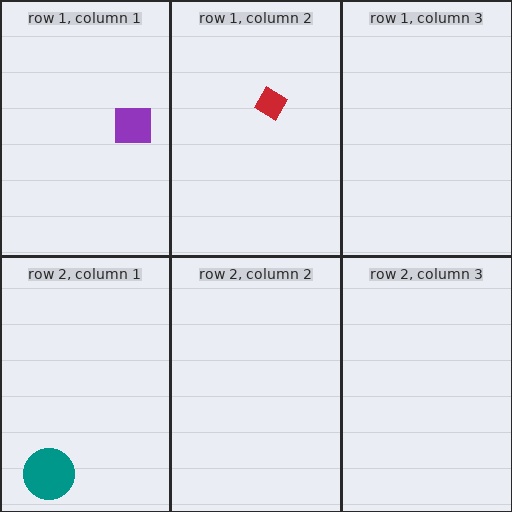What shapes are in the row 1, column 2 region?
The red diamond.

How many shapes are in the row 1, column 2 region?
1.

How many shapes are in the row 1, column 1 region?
1.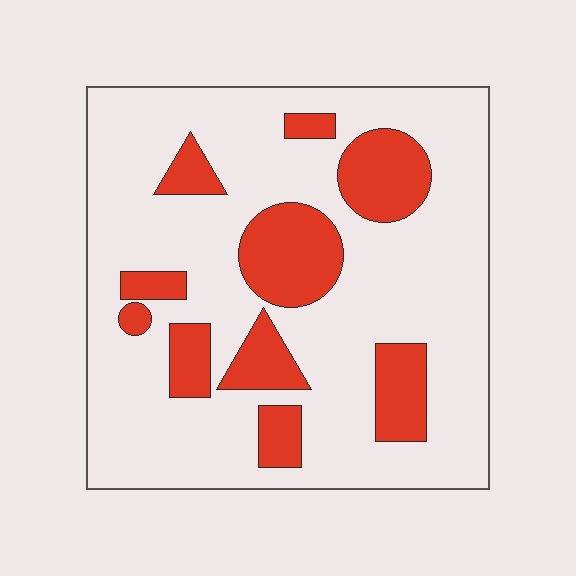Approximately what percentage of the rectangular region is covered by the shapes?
Approximately 25%.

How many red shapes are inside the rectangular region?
10.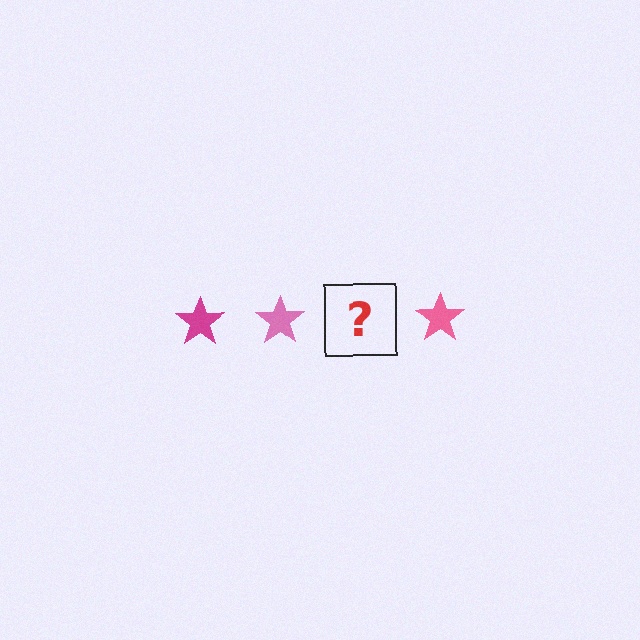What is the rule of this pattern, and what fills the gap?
The rule is that the pattern cycles through magenta, pink stars. The gap should be filled with a magenta star.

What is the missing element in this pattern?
The missing element is a magenta star.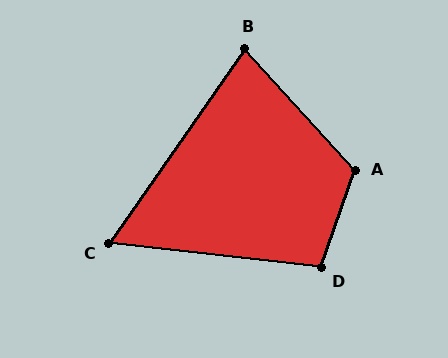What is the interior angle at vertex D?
Approximately 103 degrees (obtuse).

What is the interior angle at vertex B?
Approximately 77 degrees (acute).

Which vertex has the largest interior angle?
A, at approximately 118 degrees.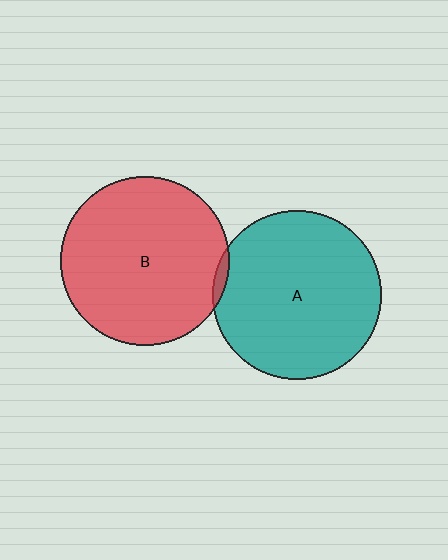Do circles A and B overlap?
Yes.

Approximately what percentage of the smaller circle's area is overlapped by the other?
Approximately 5%.